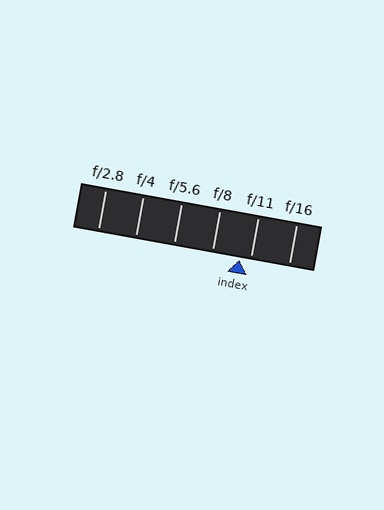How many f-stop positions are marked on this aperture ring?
There are 6 f-stop positions marked.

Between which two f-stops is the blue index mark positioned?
The index mark is between f/8 and f/11.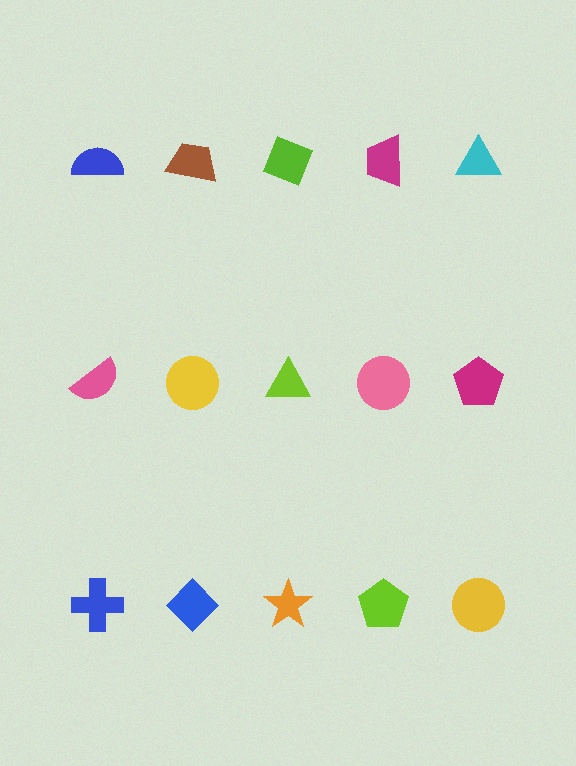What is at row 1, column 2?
A brown trapezoid.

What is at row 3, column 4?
A lime pentagon.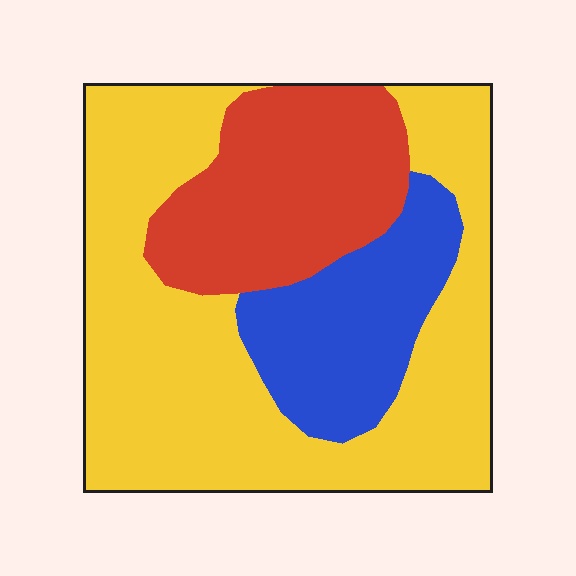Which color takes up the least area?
Blue, at roughly 20%.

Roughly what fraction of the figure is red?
Red covers 24% of the figure.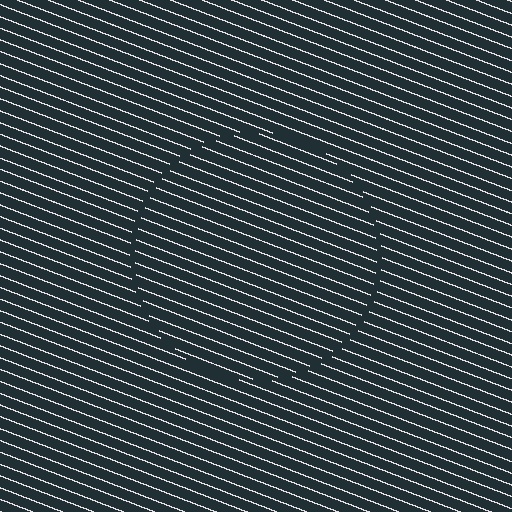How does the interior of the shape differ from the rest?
The interior of the shape contains the same grating, shifted by half a period — the contour is defined by the phase discontinuity where line-ends from the inner and outer gratings abut.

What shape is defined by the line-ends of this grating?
An illusory circle. The interior of the shape contains the same grating, shifted by half a period — the contour is defined by the phase discontinuity where line-ends from the inner and outer gratings abut.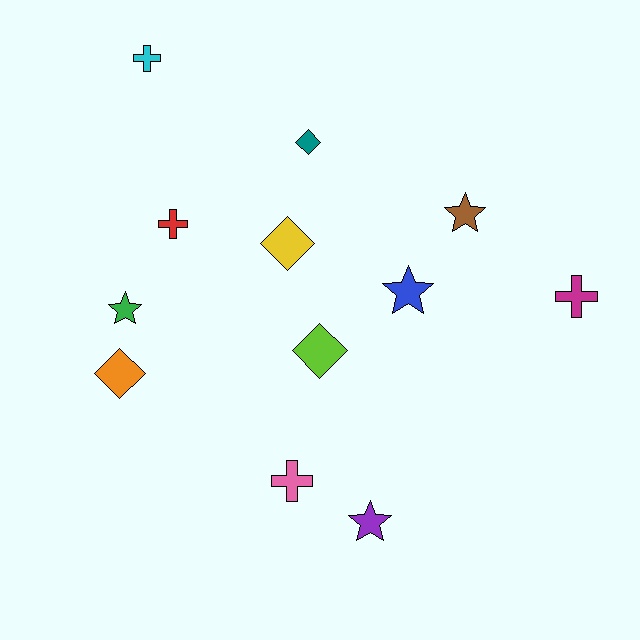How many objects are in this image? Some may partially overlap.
There are 12 objects.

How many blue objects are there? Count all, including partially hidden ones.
There is 1 blue object.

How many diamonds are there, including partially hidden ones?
There are 4 diamonds.